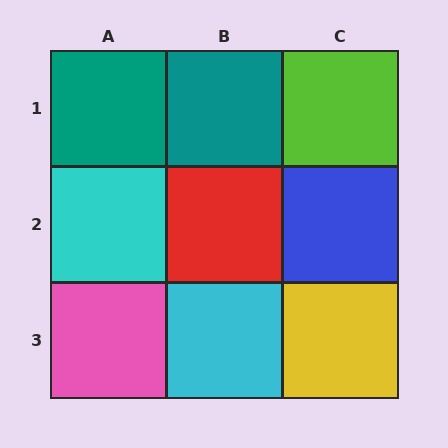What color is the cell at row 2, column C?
Blue.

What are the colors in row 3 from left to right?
Pink, cyan, yellow.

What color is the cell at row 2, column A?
Cyan.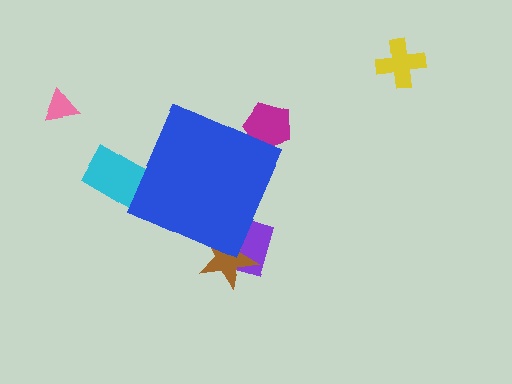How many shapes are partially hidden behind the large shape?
4 shapes are partially hidden.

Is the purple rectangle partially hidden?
Yes, the purple rectangle is partially hidden behind the blue diamond.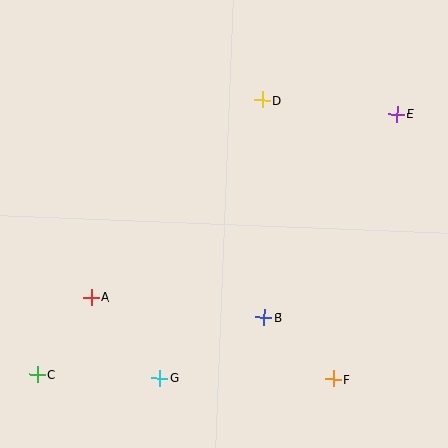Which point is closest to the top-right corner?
Point E is closest to the top-right corner.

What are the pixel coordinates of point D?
Point D is at (262, 100).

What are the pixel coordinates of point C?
Point C is at (37, 374).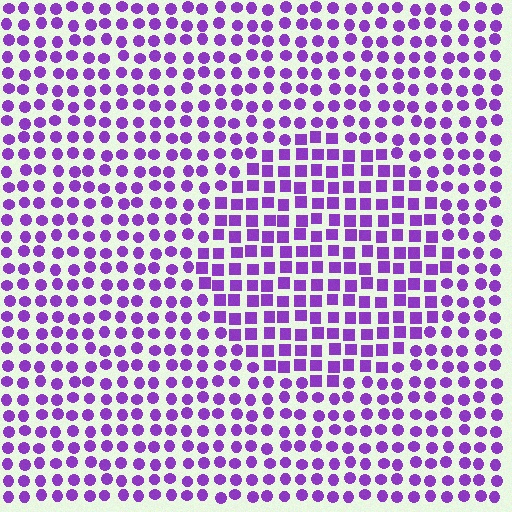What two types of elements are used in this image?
The image uses squares inside the circle region and circles outside it.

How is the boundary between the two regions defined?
The boundary is defined by a change in element shape: squares inside vs. circles outside. All elements share the same color and spacing.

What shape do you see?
I see a circle.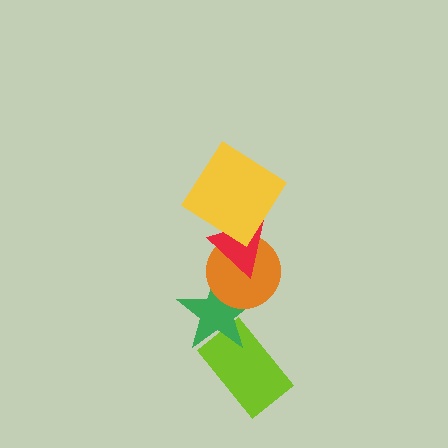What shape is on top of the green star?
The orange circle is on top of the green star.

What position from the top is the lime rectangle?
The lime rectangle is 5th from the top.